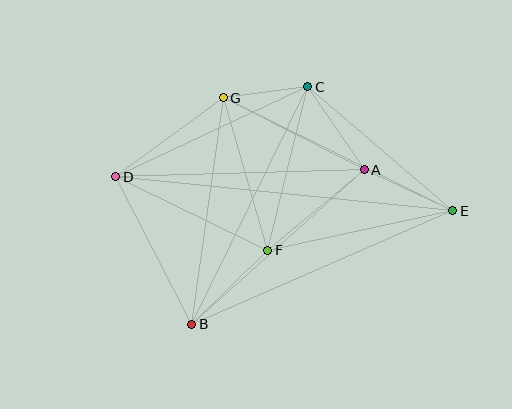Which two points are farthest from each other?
Points D and E are farthest from each other.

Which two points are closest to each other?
Points C and G are closest to each other.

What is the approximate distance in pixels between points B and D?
The distance between B and D is approximately 166 pixels.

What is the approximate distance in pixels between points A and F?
The distance between A and F is approximately 126 pixels.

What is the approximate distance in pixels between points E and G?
The distance between E and G is approximately 256 pixels.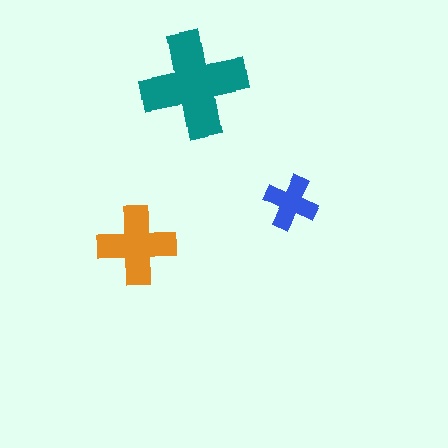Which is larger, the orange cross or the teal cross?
The teal one.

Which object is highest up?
The teal cross is topmost.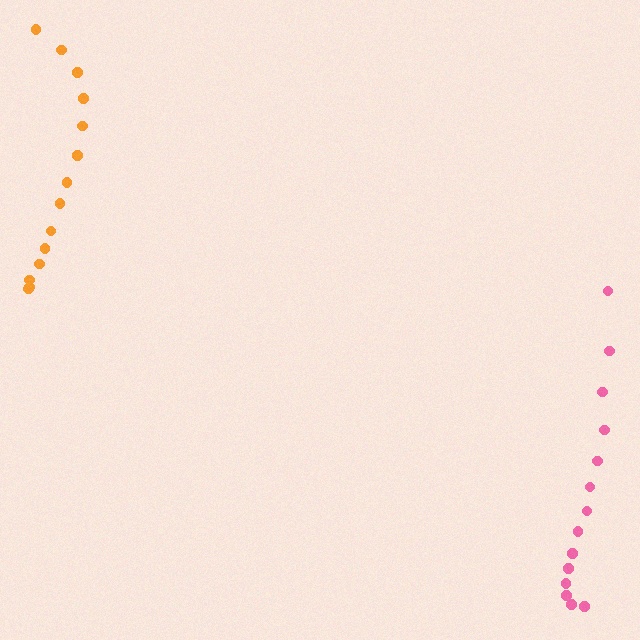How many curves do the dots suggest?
There are 2 distinct paths.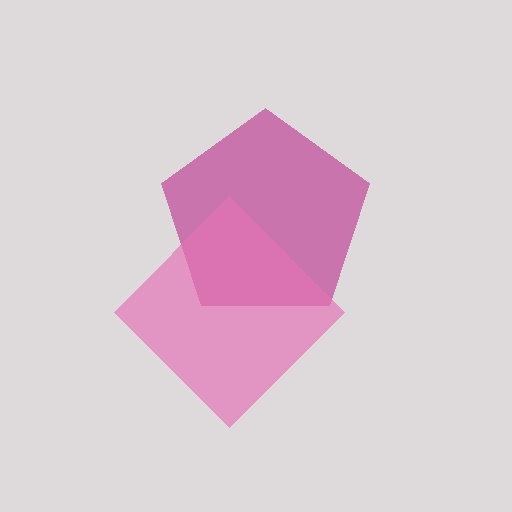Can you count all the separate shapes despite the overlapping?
Yes, there are 2 separate shapes.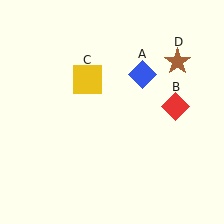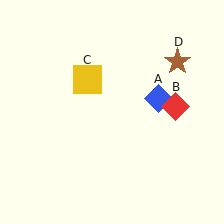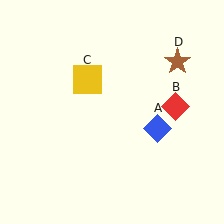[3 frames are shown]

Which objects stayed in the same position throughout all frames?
Red diamond (object B) and yellow square (object C) and brown star (object D) remained stationary.